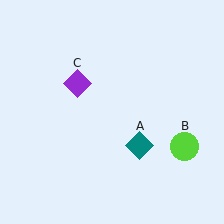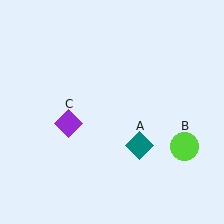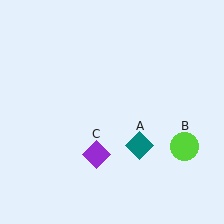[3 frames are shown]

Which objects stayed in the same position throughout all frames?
Teal diamond (object A) and lime circle (object B) remained stationary.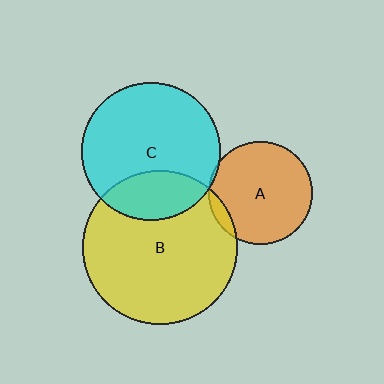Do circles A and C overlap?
Yes.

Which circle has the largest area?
Circle B (yellow).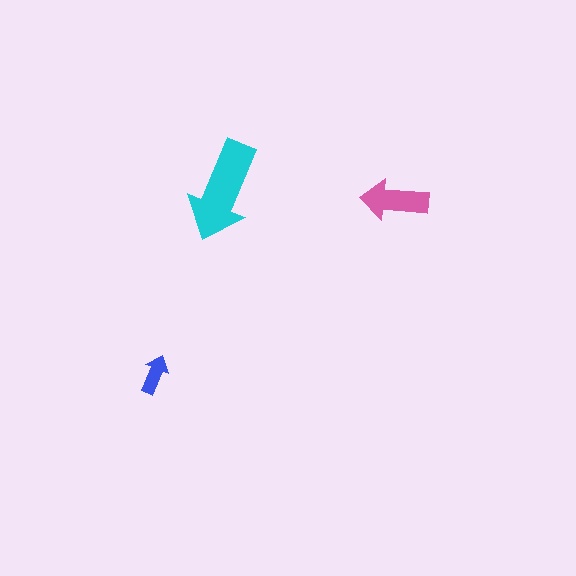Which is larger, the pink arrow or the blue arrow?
The pink one.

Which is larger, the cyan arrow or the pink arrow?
The cyan one.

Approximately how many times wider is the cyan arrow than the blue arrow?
About 2.5 times wider.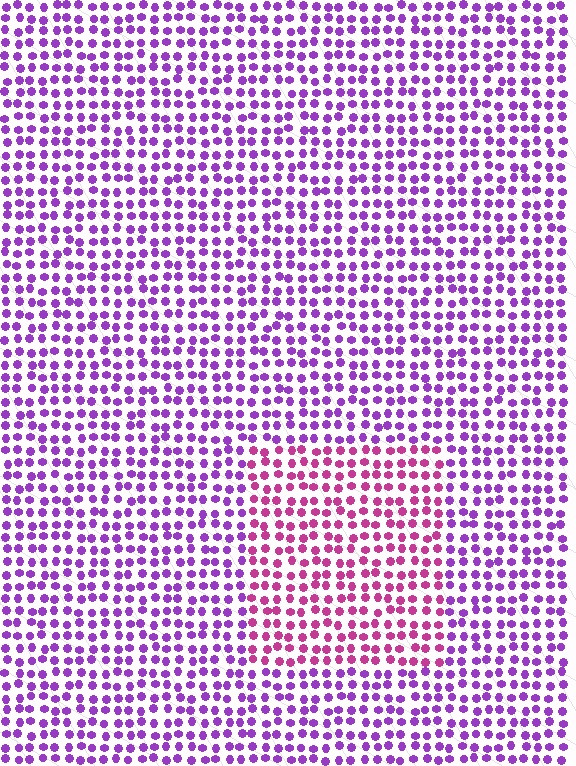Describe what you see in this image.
The image is filled with small purple elements in a uniform arrangement. A rectangle-shaped region is visible where the elements are tinted to a slightly different hue, forming a subtle color boundary.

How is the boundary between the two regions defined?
The boundary is defined purely by a slight shift in hue (about 40 degrees). Spacing, size, and orientation are identical on both sides.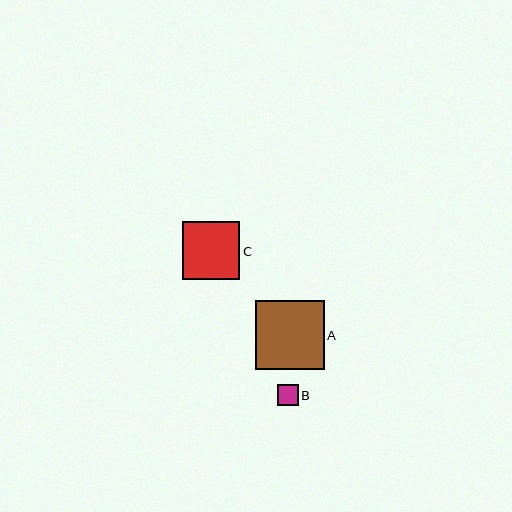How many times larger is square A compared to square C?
Square A is approximately 1.2 times the size of square C.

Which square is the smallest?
Square B is the smallest with a size of approximately 21 pixels.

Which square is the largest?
Square A is the largest with a size of approximately 69 pixels.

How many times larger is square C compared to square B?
Square C is approximately 2.8 times the size of square B.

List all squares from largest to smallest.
From largest to smallest: A, C, B.